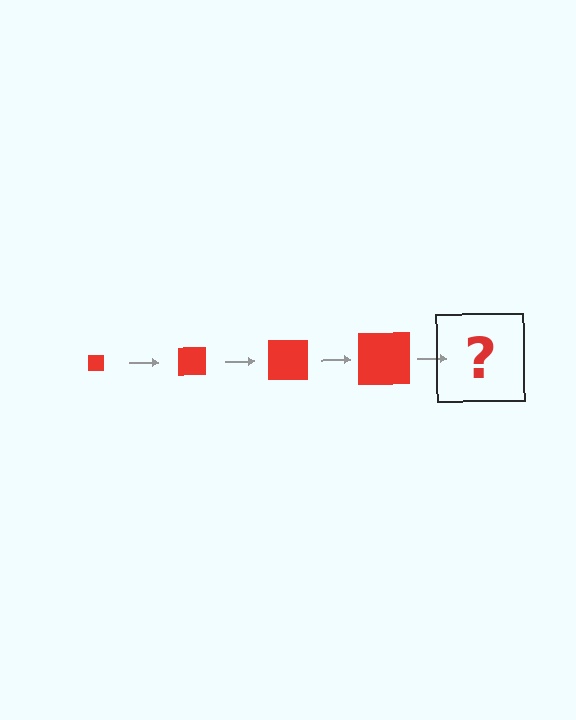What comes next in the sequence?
The next element should be a red square, larger than the previous one.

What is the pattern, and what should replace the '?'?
The pattern is that the square gets progressively larger each step. The '?' should be a red square, larger than the previous one.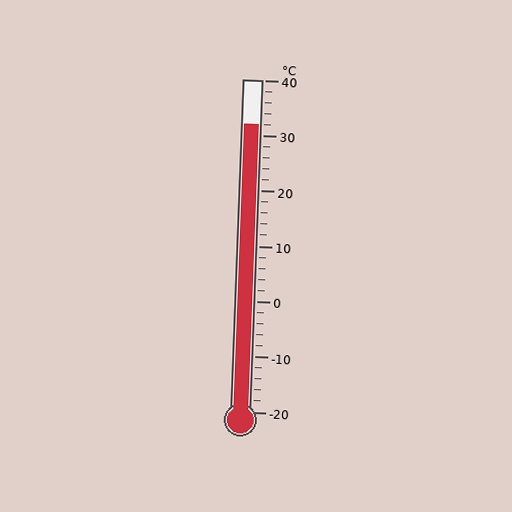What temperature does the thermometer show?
The thermometer shows approximately 32°C.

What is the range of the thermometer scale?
The thermometer scale ranges from -20°C to 40°C.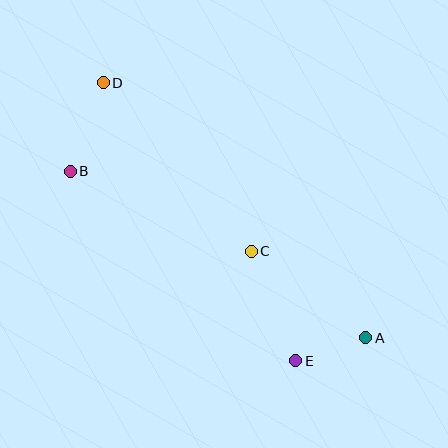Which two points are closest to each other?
Points A and E are closest to each other.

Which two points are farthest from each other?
Points A and D are farthest from each other.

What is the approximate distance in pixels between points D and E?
The distance between D and E is approximately 338 pixels.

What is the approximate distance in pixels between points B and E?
The distance between B and E is approximately 294 pixels.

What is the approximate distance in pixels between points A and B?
The distance between A and B is approximately 339 pixels.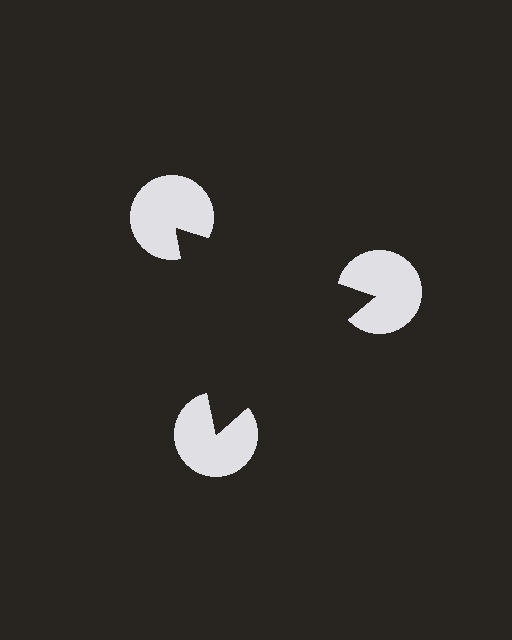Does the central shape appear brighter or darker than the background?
It typically appears slightly darker than the background, even though no actual brightness change is drawn.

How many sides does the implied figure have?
3 sides.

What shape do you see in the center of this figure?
An illusory triangle — its edges are inferred from the aligned wedge cuts in the pac-man discs, not physically drawn.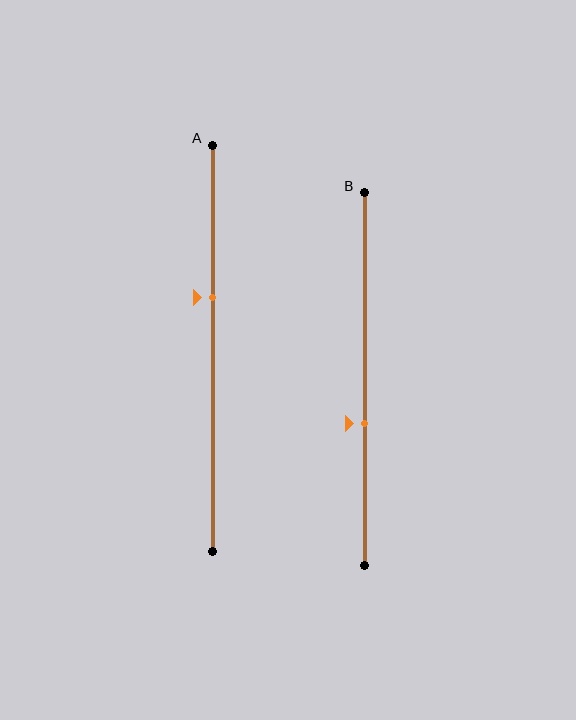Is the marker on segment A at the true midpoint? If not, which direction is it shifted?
No, the marker on segment A is shifted upward by about 12% of the segment length.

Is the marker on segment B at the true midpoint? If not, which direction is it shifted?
No, the marker on segment B is shifted downward by about 12% of the segment length.